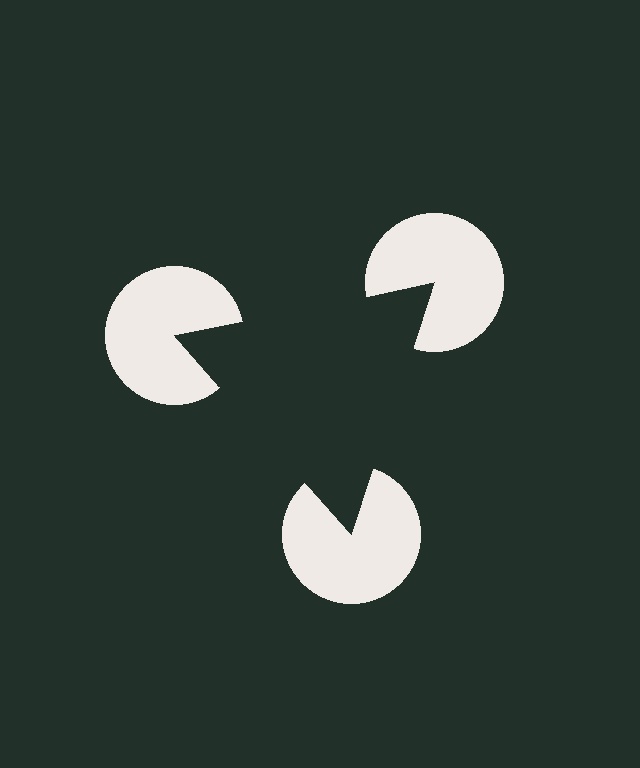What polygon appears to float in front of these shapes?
An illusory triangle — its edges are inferred from the aligned wedge cuts in the pac-man discs, not physically drawn.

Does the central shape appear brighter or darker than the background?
It typically appears slightly darker than the background, even though no actual brightness change is drawn.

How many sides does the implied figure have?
3 sides.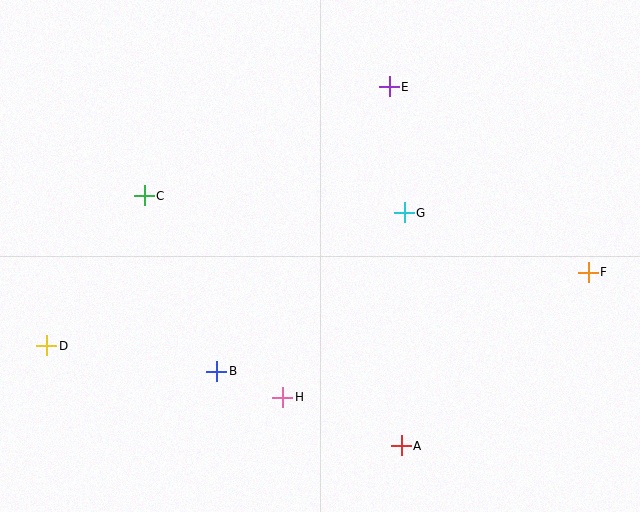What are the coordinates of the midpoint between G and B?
The midpoint between G and B is at (311, 292).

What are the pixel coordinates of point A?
Point A is at (401, 446).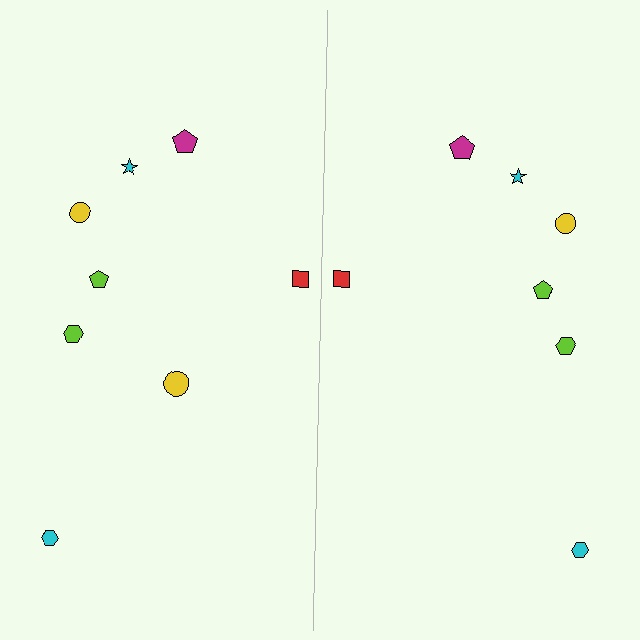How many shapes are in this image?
There are 15 shapes in this image.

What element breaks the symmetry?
A yellow circle is missing from the right side.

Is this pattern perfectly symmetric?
No, the pattern is not perfectly symmetric. A yellow circle is missing from the right side.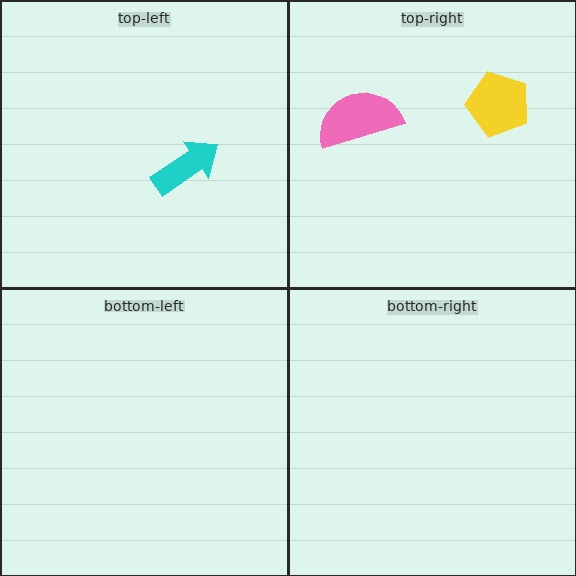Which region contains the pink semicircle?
The top-right region.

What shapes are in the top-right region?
The pink semicircle, the yellow pentagon.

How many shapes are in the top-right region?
2.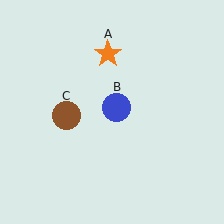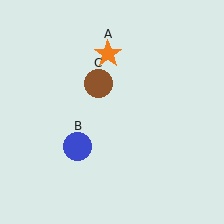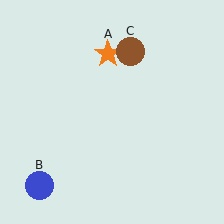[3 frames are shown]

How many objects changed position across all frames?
2 objects changed position: blue circle (object B), brown circle (object C).